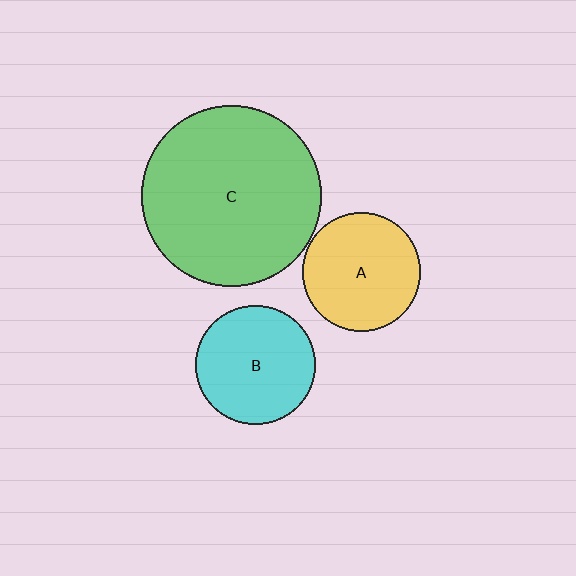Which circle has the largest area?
Circle C (green).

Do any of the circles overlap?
No, none of the circles overlap.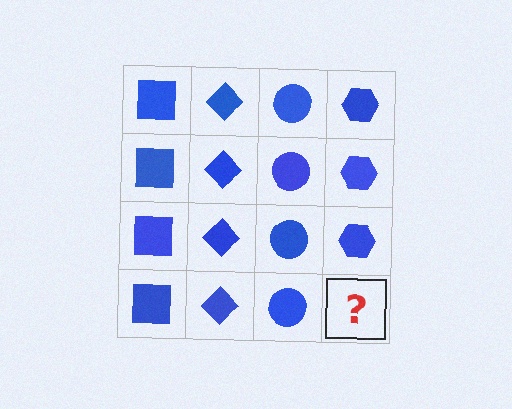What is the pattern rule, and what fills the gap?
The rule is that each column has a consistent shape. The gap should be filled with a blue hexagon.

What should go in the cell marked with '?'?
The missing cell should contain a blue hexagon.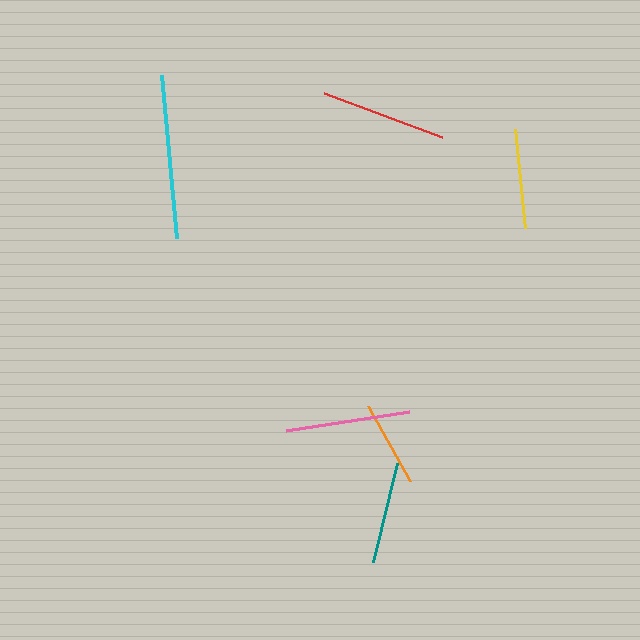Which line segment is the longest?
The cyan line is the longest at approximately 164 pixels.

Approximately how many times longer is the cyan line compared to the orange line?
The cyan line is approximately 1.9 times the length of the orange line.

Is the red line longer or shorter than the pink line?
The red line is longer than the pink line.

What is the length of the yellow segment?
The yellow segment is approximately 100 pixels long.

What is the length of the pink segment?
The pink segment is approximately 125 pixels long.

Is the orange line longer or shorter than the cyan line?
The cyan line is longer than the orange line.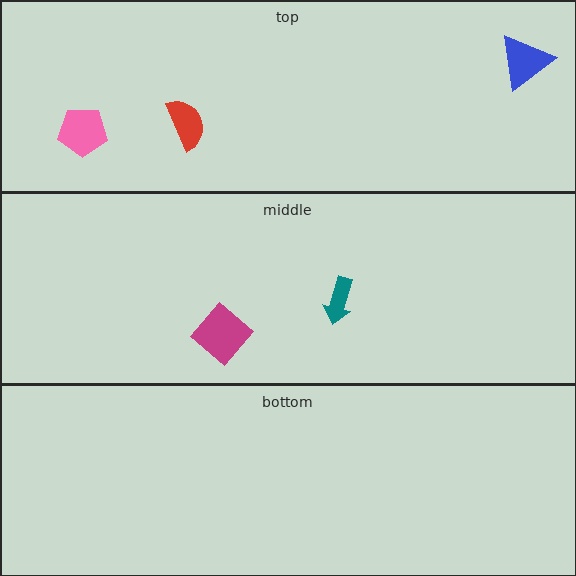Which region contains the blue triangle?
The top region.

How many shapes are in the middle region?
2.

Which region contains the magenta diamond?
The middle region.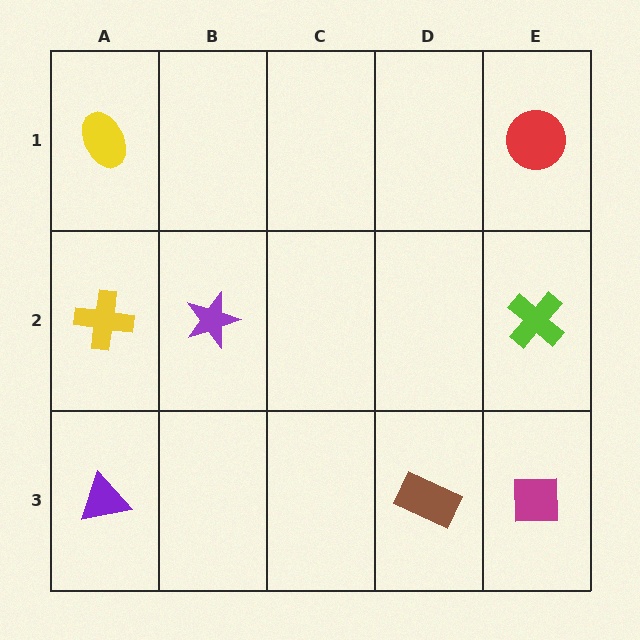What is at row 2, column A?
A yellow cross.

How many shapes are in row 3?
3 shapes.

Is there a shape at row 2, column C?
No, that cell is empty.